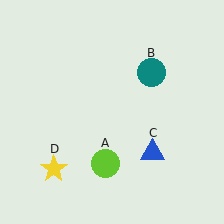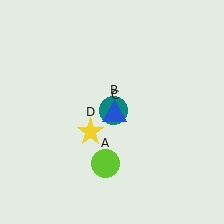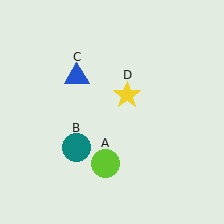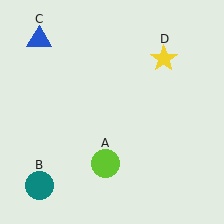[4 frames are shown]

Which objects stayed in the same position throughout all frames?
Lime circle (object A) remained stationary.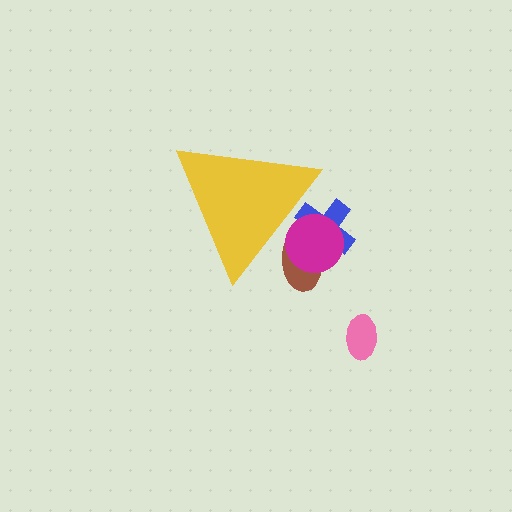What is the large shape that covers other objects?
A yellow triangle.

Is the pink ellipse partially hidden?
No, the pink ellipse is fully visible.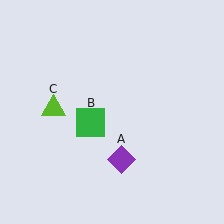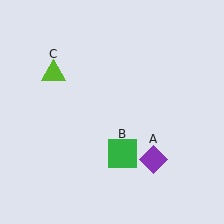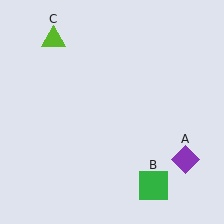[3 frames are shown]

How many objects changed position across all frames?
3 objects changed position: purple diamond (object A), green square (object B), lime triangle (object C).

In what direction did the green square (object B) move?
The green square (object B) moved down and to the right.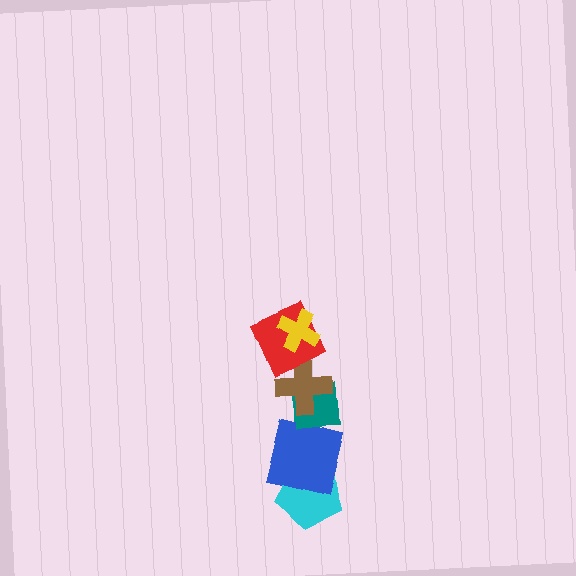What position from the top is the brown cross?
The brown cross is 3rd from the top.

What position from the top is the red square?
The red square is 2nd from the top.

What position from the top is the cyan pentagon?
The cyan pentagon is 6th from the top.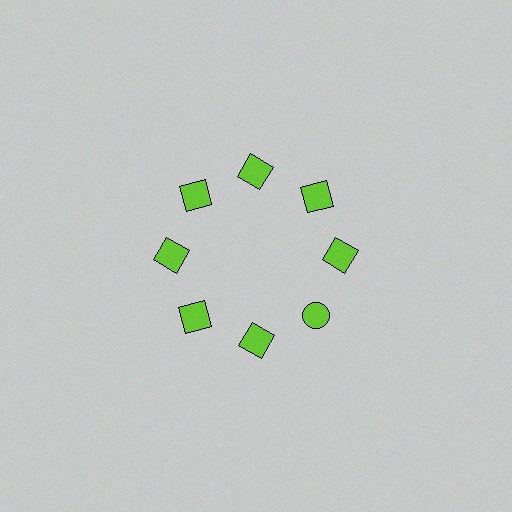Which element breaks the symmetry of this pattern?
The lime circle at roughly the 4 o'clock position breaks the symmetry. All other shapes are lime squares.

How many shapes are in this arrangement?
There are 8 shapes arranged in a ring pattern.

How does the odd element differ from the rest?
It has a different shape: circle instead of square.